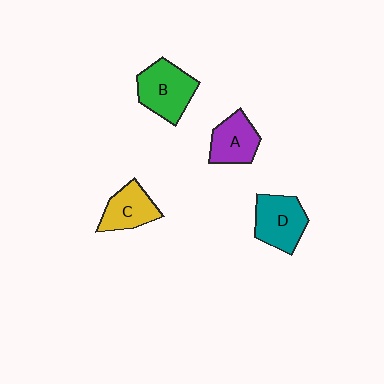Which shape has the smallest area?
Shape C (yellow).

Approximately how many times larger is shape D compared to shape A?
Approximately 1.2 times.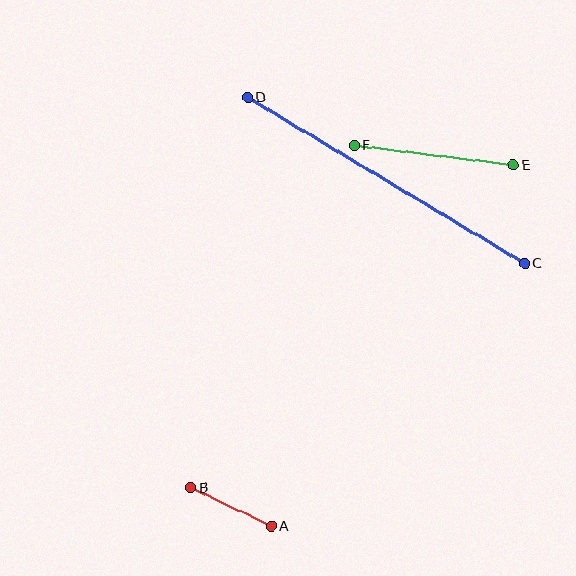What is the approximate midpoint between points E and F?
The midpoint is at approximately (434, 155) pixels.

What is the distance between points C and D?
The distance is approximately 323 pixels.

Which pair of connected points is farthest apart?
Points C and D are farthest apart.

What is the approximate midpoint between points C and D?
The midpoint is at approximately (386, 180) pixels.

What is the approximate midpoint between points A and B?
The midpoint is at approximately (231, 507) pixels.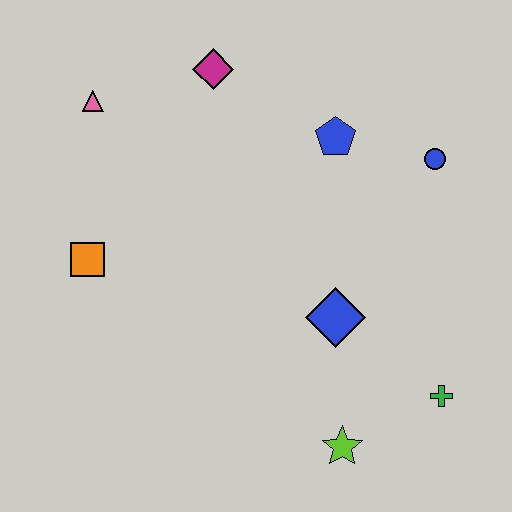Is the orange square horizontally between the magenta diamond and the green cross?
No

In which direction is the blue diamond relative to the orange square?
The blue diamond is to the right of the orange square.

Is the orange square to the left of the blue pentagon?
Yes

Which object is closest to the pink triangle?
The magenta diamond is closest to the pink triangle.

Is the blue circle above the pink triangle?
No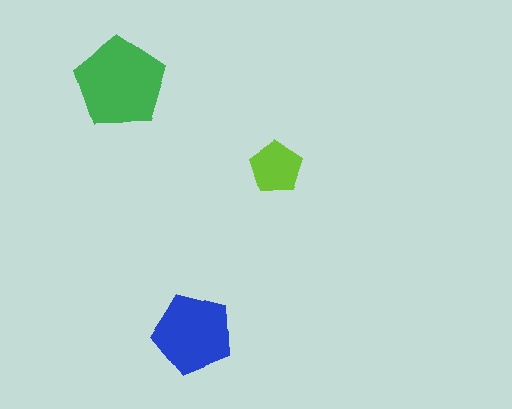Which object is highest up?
The green pentagon is topmost.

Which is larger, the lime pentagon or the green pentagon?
The green one.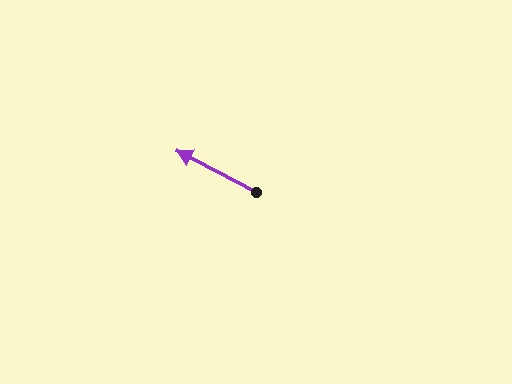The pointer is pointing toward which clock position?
Roughly 10 o'clock.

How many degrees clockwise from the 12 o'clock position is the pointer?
Approximately 298 degrees.